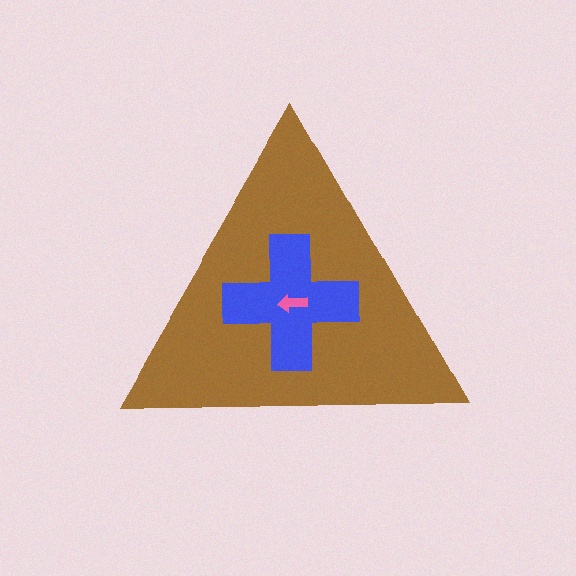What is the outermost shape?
The brown triangle.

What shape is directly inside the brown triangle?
The blue cross.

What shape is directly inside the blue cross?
The pink arrow.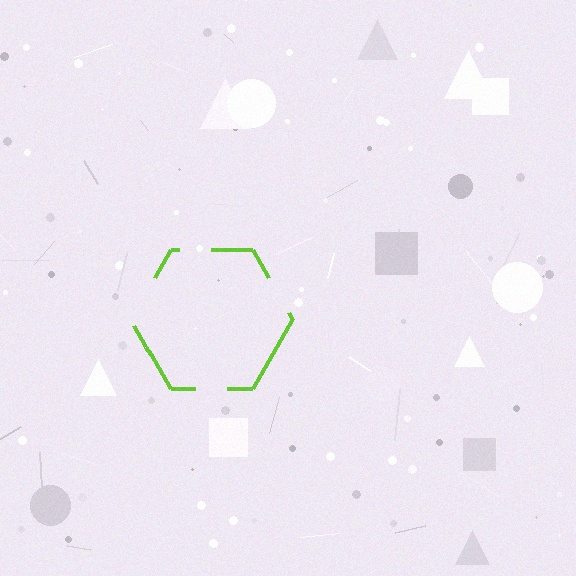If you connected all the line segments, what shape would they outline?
They would outline a hexagon.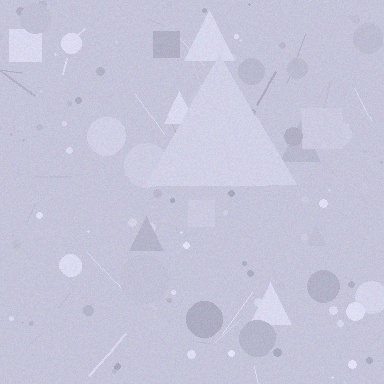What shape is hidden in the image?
A triangle is hidden in the image.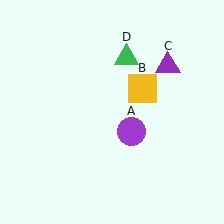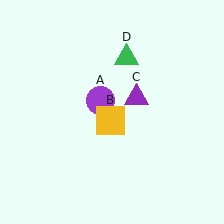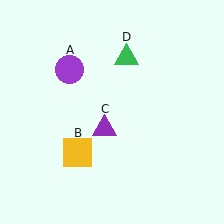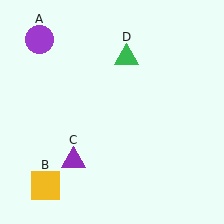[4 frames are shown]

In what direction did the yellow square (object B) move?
The yellow square (object B) moved down and to the left.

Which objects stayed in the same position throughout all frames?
Green triangle (object D) remained stationary.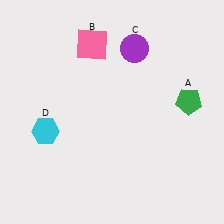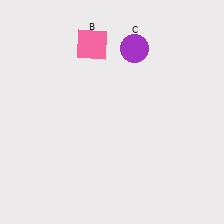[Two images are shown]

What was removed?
The green pentagon (A), the cyan hexagon (D) were removed in Image 2.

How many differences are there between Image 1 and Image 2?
There are 2 differences between the two images.